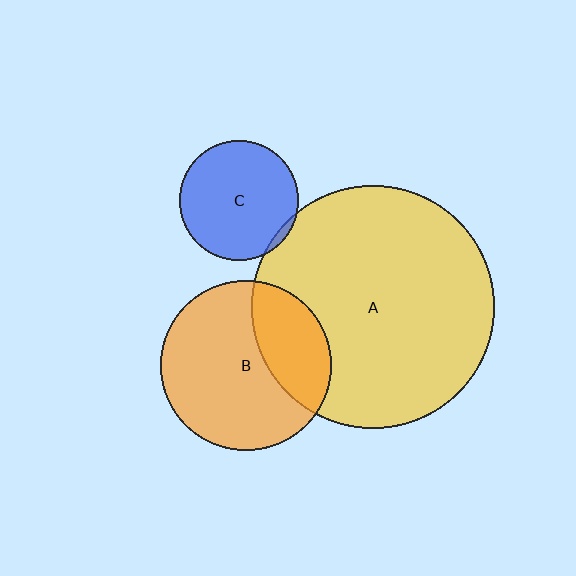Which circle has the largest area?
Circle A (yellow).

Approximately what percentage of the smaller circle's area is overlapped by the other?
Approximately 5%.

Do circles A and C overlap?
Yes.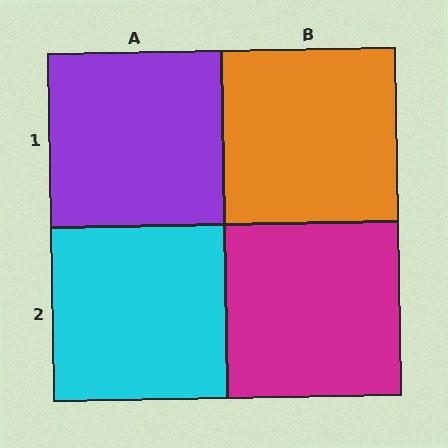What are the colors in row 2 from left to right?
Cyan, magenta.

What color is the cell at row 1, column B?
Orange.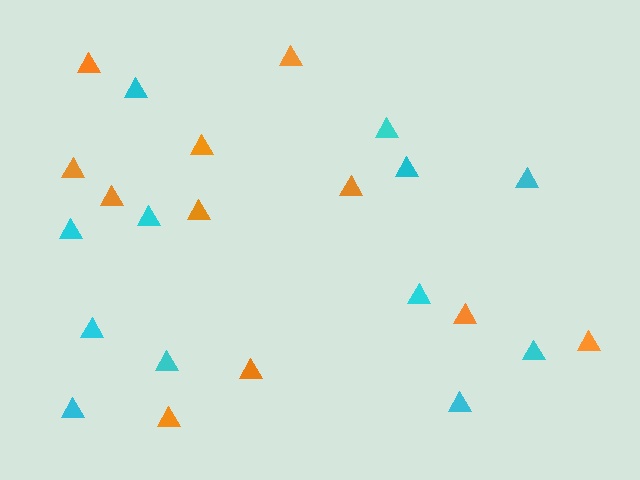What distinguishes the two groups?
There are 2 groups: one group of cyan triangles (12) and one group of orange triangles (11).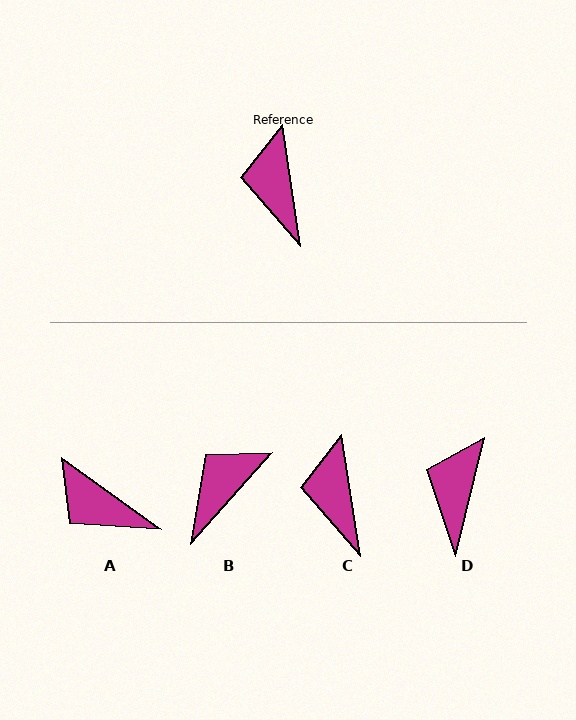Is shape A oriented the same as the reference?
No, it is off by about 46 degrees.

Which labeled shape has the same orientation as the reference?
C.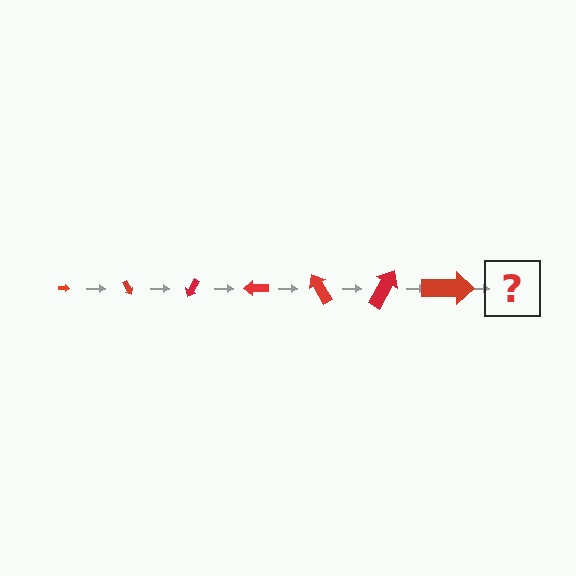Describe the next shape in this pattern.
It should be an arrow, larger than the previous one and rotated 420 degrees from the start.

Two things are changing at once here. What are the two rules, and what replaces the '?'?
The two rules are that the arrow grows larger each step and it rotates 60 degrees each step. The '?' should be an arrow, larger than the previous one and rotated 420 degrees from the start.